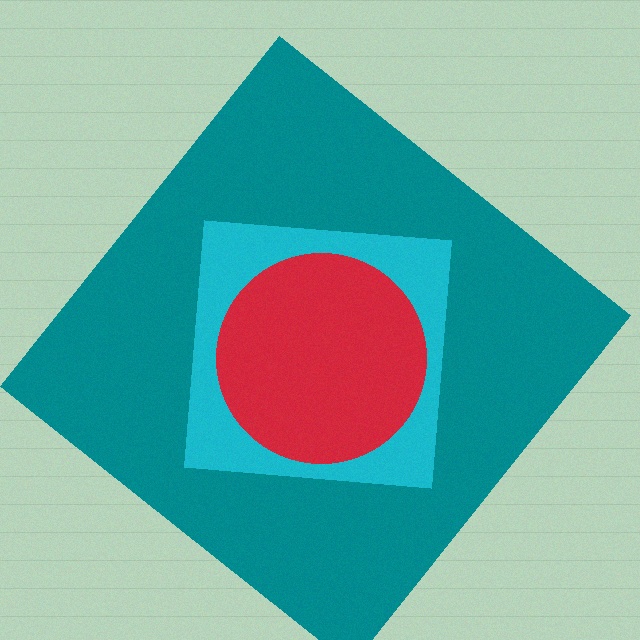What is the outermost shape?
The teal diamond.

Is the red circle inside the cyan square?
Yes.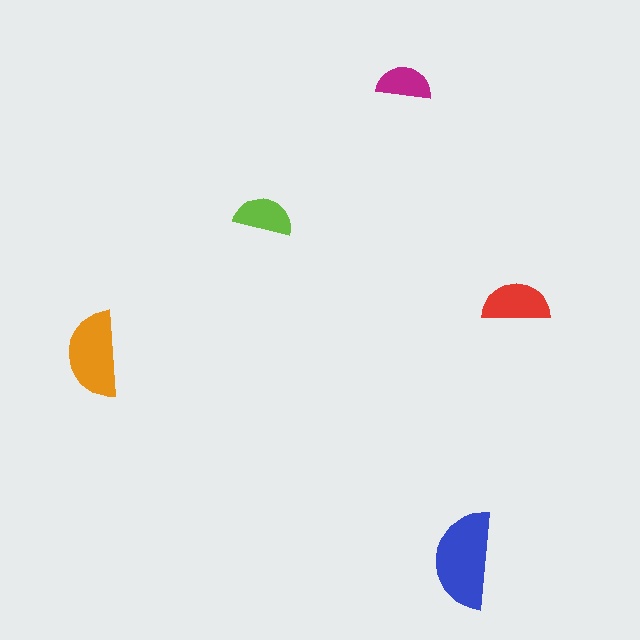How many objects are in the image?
There are 5 objects in the image.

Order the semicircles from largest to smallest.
the blue one, the orange one, the red one, the lime one, the magenta one.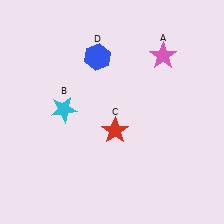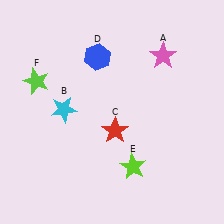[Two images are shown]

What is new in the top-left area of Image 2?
A lime star (F) was added in the top-left area of Image 2.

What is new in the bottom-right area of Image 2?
A lime star (E) was added in the bottom-right area of Image 2.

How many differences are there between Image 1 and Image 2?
There are 2 differences between the two images.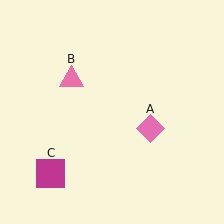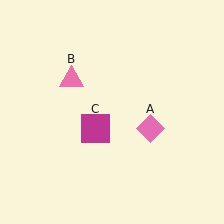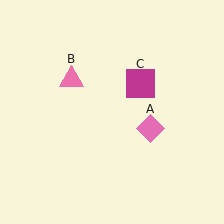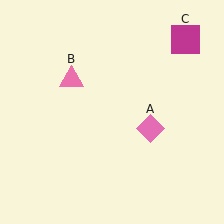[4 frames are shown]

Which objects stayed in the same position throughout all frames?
Pink diamond (object A) and pink triangle (object B) remained stationary.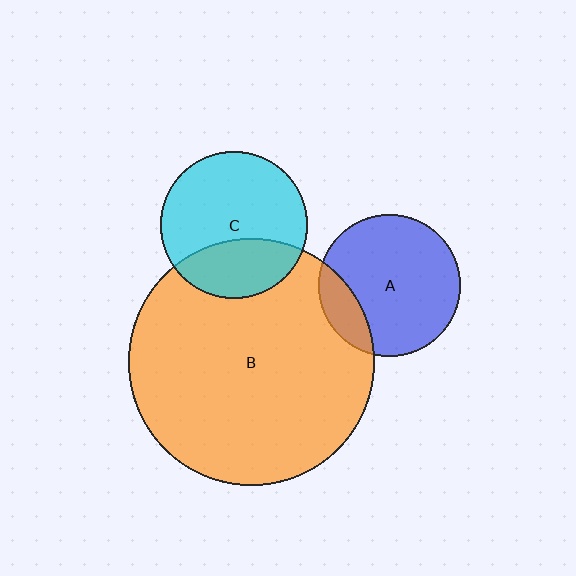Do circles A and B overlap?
Yes.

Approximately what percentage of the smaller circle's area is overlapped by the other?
Approximately 15%.